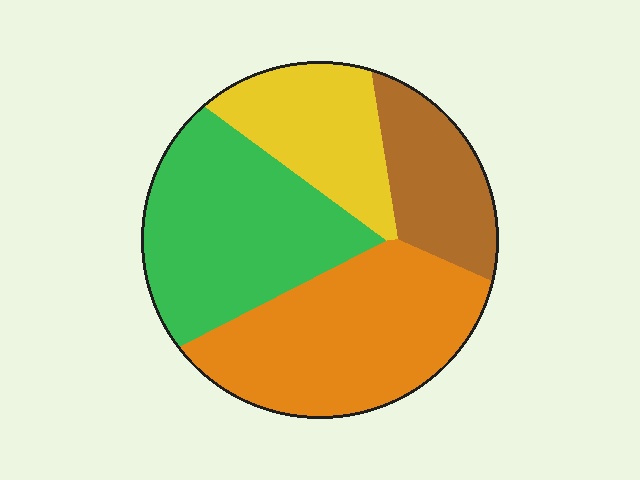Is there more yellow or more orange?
Orange.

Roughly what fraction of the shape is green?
Green takes up between a sixth and a third of the shape.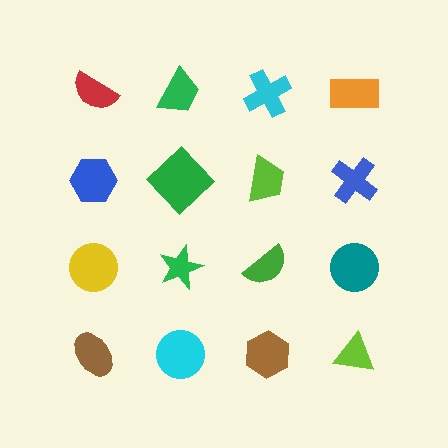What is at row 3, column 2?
A green star.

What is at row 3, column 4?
A teal circle.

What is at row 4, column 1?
A brown ellipse.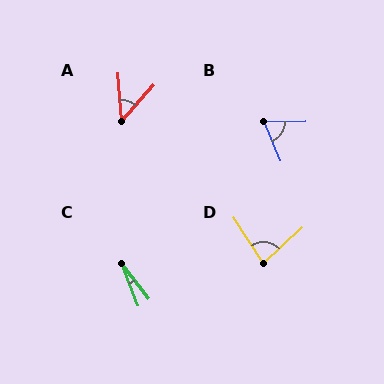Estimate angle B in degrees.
Approximately 68 degrees.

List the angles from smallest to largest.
C (17°), A (46°), B (68°), D (80°).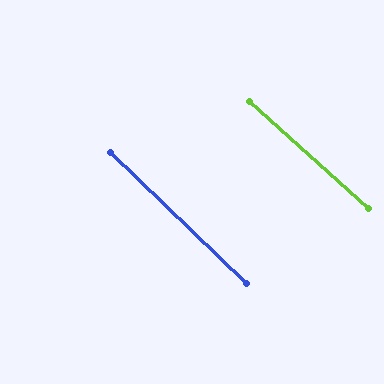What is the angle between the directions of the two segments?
Approximately 2 degrees.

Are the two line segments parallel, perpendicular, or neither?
Parallel — their directions differ by only 1.9°.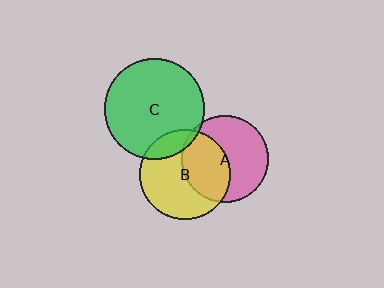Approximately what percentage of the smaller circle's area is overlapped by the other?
Approximately 15%.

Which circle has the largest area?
Circle C (green).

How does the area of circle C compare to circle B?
Approximately 1.2 times.